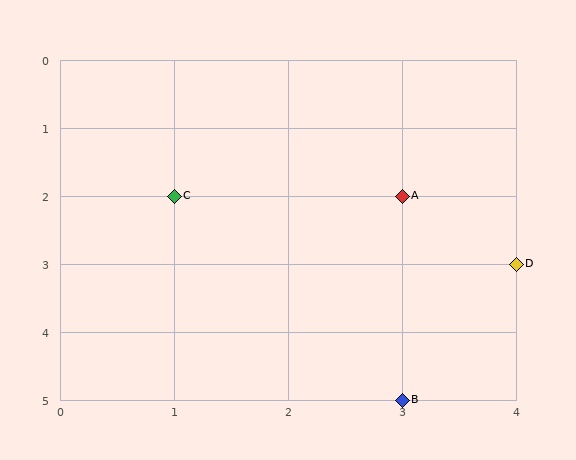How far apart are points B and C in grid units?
Points B and C are 2 columns and 3 rows apart (about 3.6 grid units diagonally).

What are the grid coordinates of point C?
Point C is at grid coordinates (1, 2).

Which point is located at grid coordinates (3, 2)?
Point A is at (3, 2).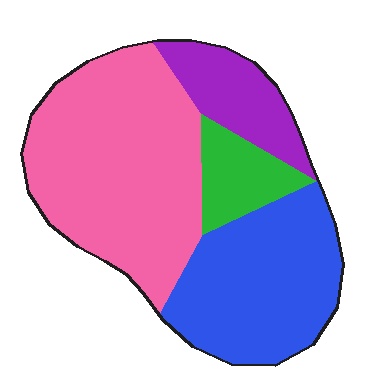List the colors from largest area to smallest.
From largest to smallest: pink, blue, purple, green.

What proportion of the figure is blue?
Blue takes up about one third (1/3) of the figure.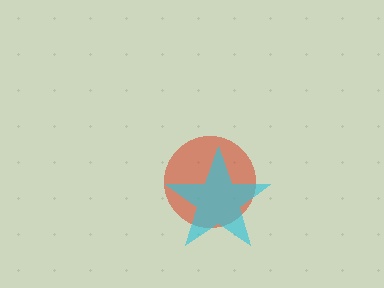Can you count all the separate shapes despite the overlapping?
Yes, there are 2 separate shapes.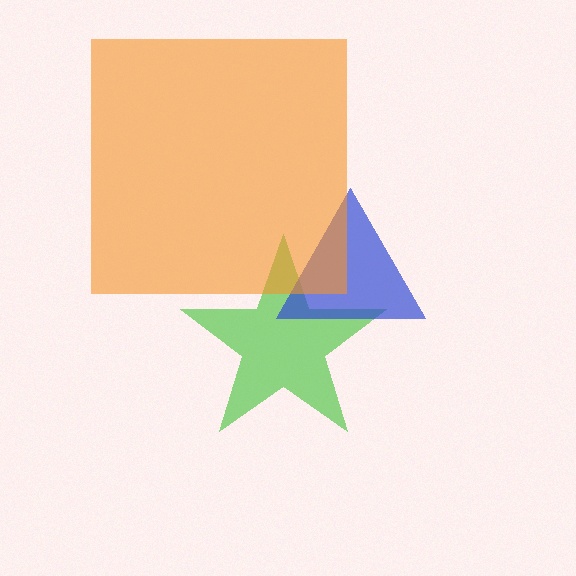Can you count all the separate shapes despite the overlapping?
Yes, there are 3 separate shapes.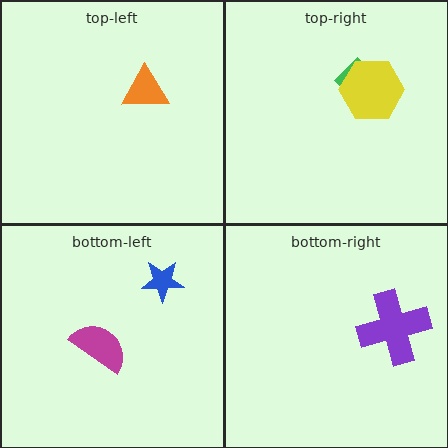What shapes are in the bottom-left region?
The magenta semicircle, the blue star.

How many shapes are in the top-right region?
2.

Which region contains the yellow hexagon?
The top-right region.